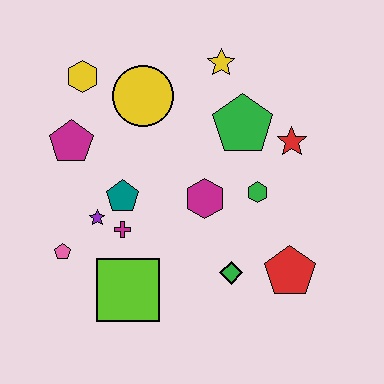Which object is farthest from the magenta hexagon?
The yellow hexagon is farthest from the magenta hexagon.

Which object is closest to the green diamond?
The red pentagon is closest to the green diamond.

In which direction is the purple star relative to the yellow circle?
The purple star is below the yellow circle.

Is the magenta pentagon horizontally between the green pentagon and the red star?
No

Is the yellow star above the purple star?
Yes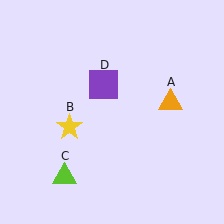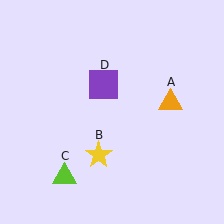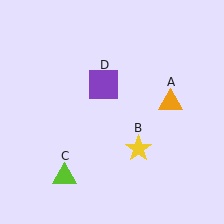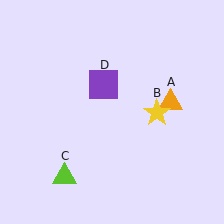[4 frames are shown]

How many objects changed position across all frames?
1 object changed position: yellow star (object B).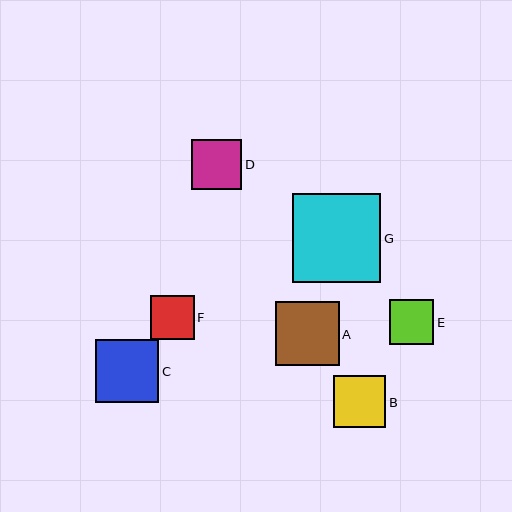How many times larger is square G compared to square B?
Square G is approximately 1.7 times the size of square B.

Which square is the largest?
Square G is the largest with a size of approximately 89 pixels.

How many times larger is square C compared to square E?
Square C is approximately 1.4 times the size of square E.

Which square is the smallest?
Square F is the smallest with a size of approximately 43 pixels.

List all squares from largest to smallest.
From largest to smallest: G, A, C, B, D, E, F.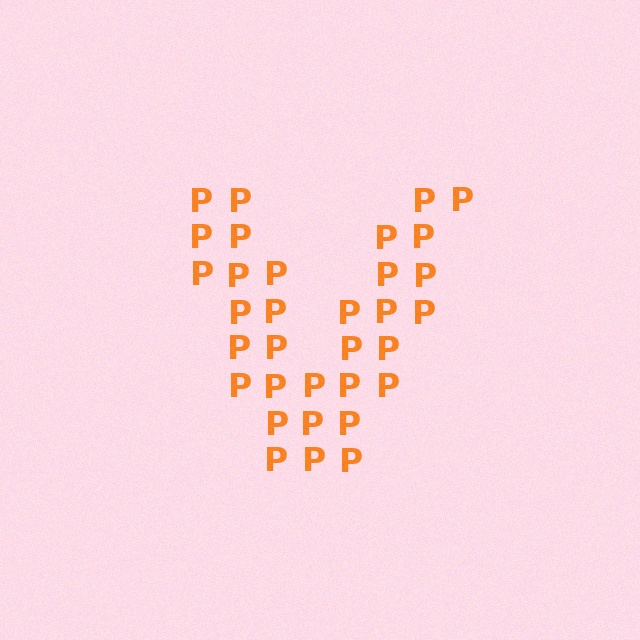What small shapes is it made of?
It is made of small letter P's.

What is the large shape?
The large shape is the letter V.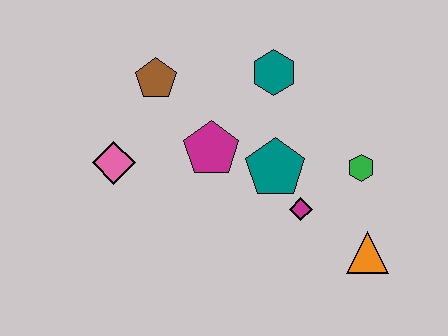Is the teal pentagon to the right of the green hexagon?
No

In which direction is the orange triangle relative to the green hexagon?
The orange triangle is below the green hexagon.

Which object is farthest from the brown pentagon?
The orange triangle is farthest from the brown pentagon.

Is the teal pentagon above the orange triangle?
Yes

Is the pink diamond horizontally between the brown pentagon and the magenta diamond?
No